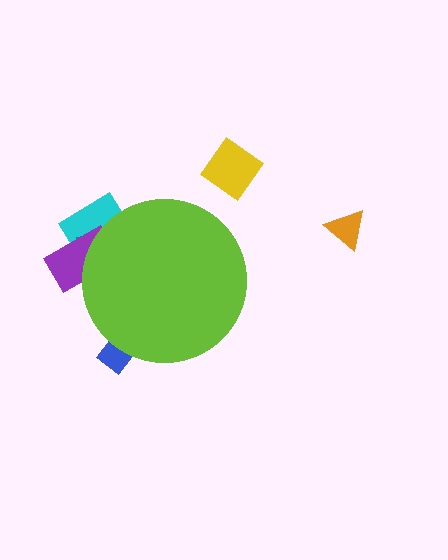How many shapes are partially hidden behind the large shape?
4 shapes are partially hidden.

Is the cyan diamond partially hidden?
Yes, the cyan diamond is partially hidden behind the lime circle.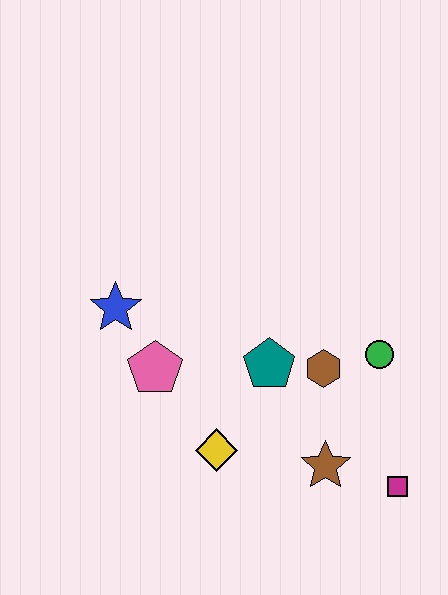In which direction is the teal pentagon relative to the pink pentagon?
The teal pentagon is to the right of the pink pentagon.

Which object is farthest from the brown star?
The blue star is farthest from the brown star.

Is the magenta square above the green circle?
No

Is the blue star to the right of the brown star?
No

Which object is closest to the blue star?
The pink pentagon is closest to the blue star.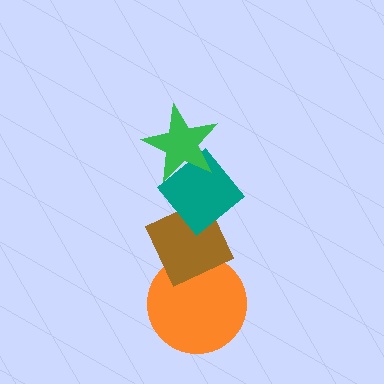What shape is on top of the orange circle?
The brown diamond is on top of the orange circle.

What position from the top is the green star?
The green star is 1st from the top.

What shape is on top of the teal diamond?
The green star is on top of the teal diamond.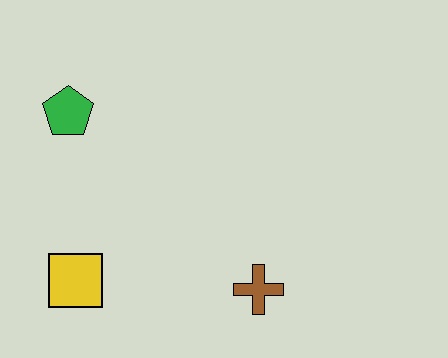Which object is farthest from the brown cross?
The green pentagon is farthest from the brown cross.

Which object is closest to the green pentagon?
The yellow square is closest to the green pentagon.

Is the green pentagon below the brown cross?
No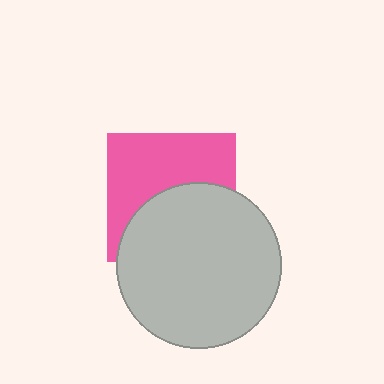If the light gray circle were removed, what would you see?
You would see the complete pink square.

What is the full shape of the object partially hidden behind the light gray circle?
The partially hidden object is a pink square.